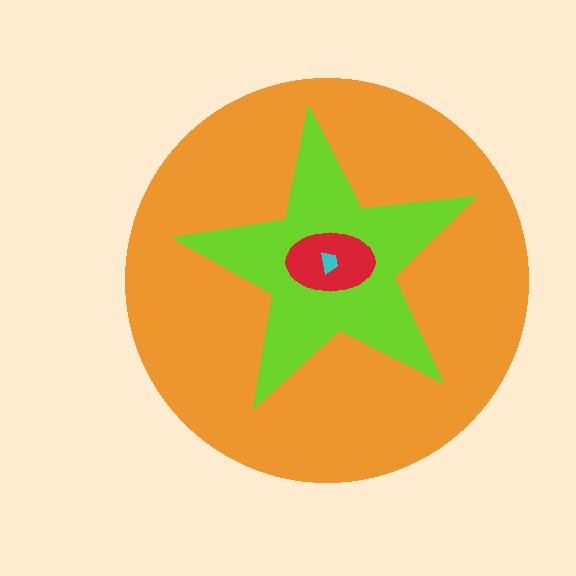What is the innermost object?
The cyan trapezoid.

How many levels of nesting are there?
4.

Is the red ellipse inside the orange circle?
Yes.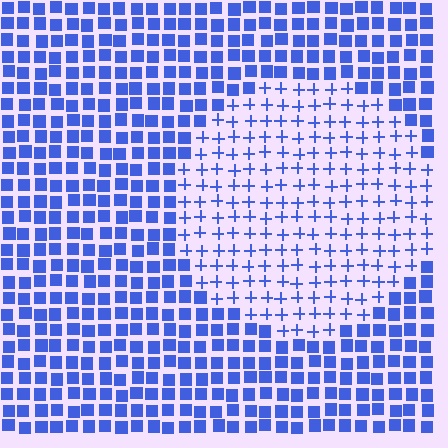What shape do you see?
I see a circle.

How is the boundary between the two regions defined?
The boundary is defined by a change in element shape: plus signs inside vs. squares outside. All elements share the same color and spacing.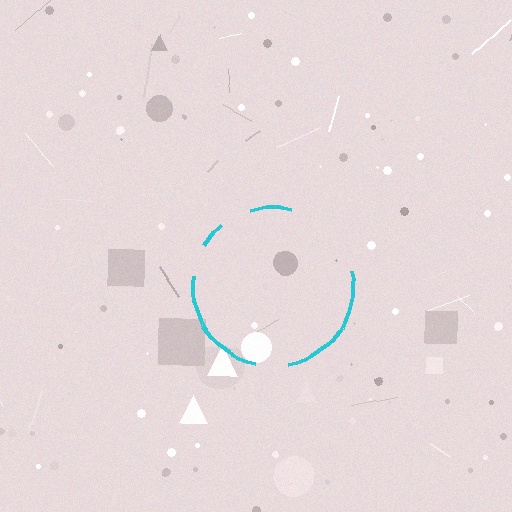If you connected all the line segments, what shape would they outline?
They would outline a circle.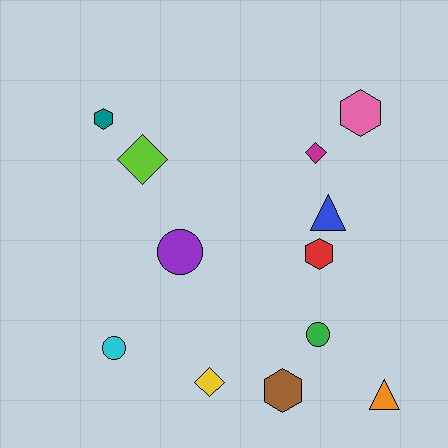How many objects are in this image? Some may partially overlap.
There are 12 objects.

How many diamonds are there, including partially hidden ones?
There are 3 diamonds.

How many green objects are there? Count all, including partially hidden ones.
There is 1 green object.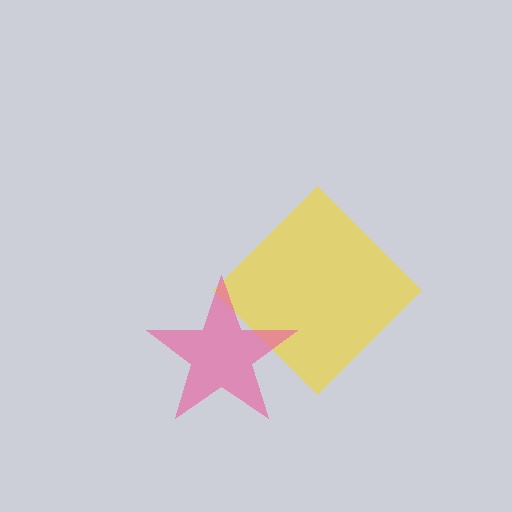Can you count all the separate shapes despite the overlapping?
Yes, there are 2 separate shapes.